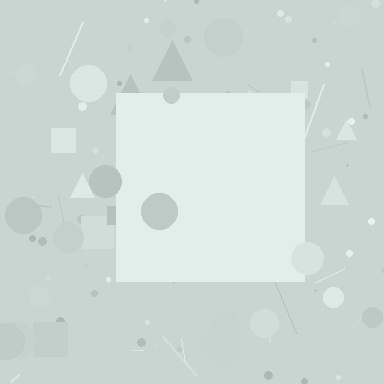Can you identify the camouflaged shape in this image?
The camouflaged shape is a square.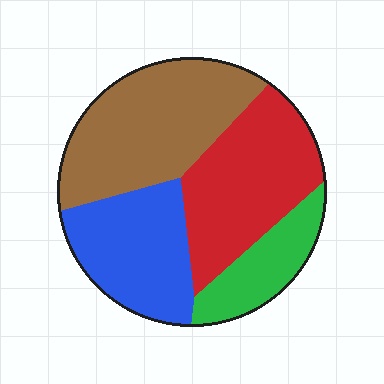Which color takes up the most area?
Brown, at roughly 35%.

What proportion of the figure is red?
Red covers around 30% of the figure.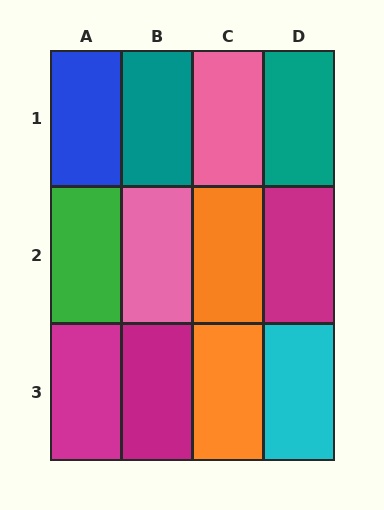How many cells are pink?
2 cells are pink.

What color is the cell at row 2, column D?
Magenta.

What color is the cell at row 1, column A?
Blue.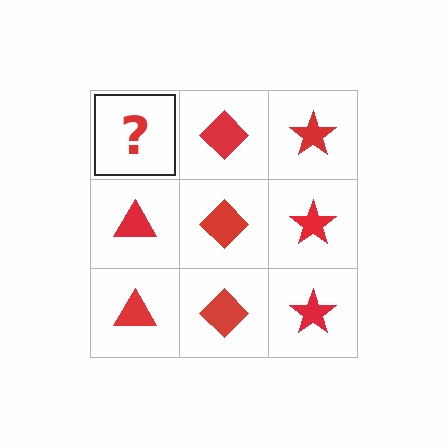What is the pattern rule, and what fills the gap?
The rule is that each column has a consistent shape. The gap should be filled with a red triangle.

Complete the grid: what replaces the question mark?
The question mark should be replaced with a red triangle.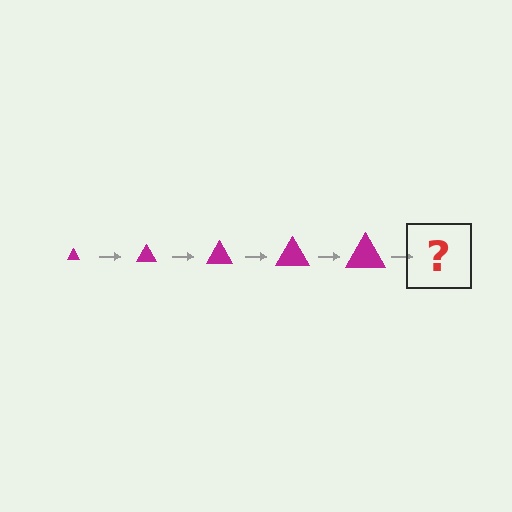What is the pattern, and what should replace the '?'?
The pattern is that the triangle gets progressively larger each step. The '?' should be a magenta triangle, larger than the previous one.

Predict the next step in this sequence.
The next step is a magenta triangle, larger than the previous one.